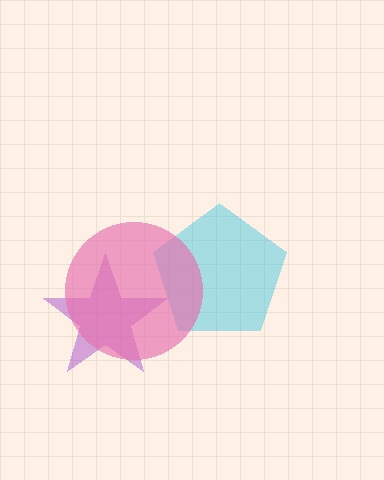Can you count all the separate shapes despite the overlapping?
Yes, there are 3 separate shapes.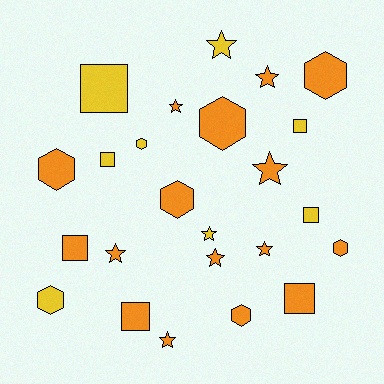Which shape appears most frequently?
Star, with 9 objects.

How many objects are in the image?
There are 24 objects.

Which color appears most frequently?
Orange, with 16 objects.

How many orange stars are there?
There are 7 orange stars.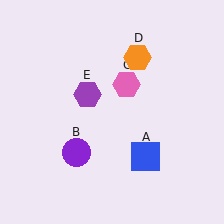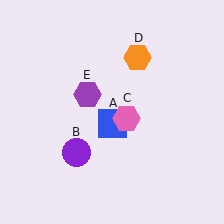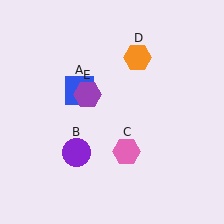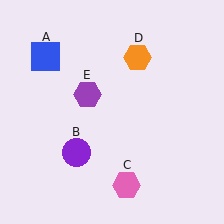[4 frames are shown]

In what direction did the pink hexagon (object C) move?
The pink hexagon (object C) moved down.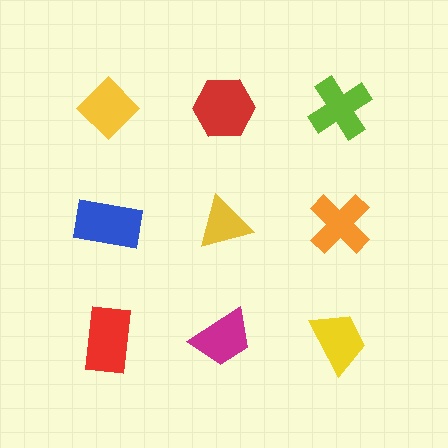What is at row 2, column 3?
An orange cross.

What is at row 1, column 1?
A yellow diamond.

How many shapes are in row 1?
3 shapes.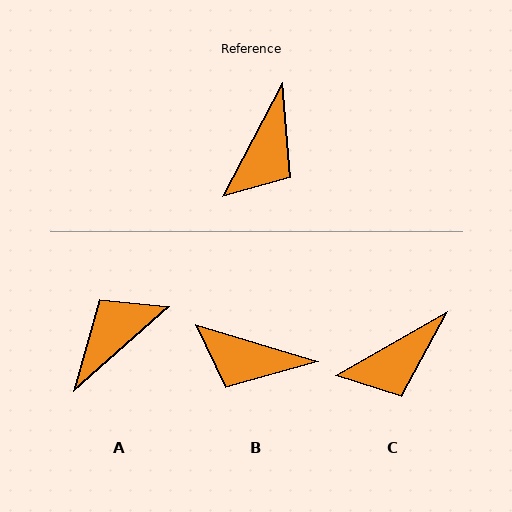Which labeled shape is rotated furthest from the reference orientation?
A, about 159 degrees away.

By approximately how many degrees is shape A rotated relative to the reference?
Approximately 159 degrees counter-clockwise.